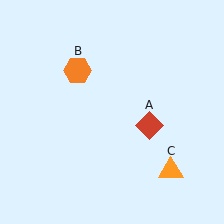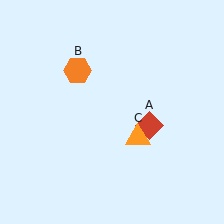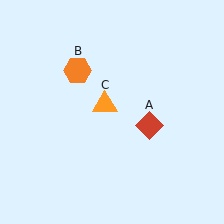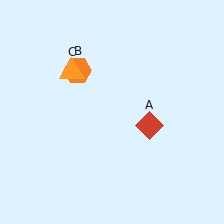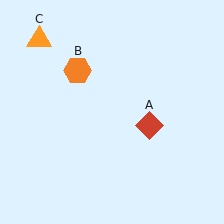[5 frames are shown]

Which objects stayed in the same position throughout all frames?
Red diamond (object A) and orange hexagon (object B) remained stationary.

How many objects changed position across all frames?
1 object changed position: orange triangle (object C).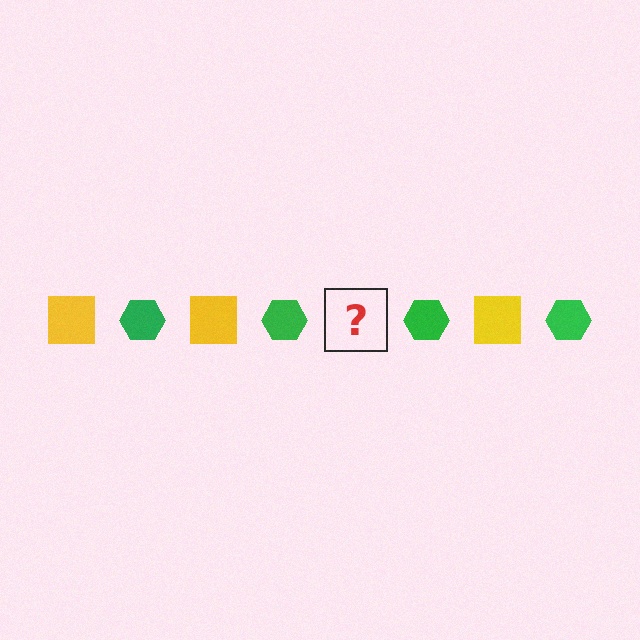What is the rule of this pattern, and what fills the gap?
The rule is that the pattern alternates between yellow square and green hexagon. The gap should be filled with a yellow square.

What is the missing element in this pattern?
The missing element is a yellow square.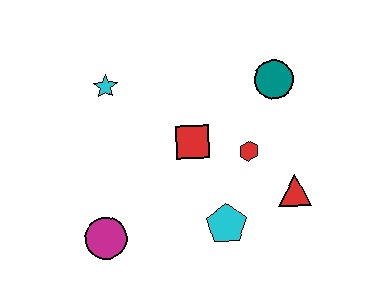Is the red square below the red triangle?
No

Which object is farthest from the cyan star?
The red triangle is farthest from the cyan star.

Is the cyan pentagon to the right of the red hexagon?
No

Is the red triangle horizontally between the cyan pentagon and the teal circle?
No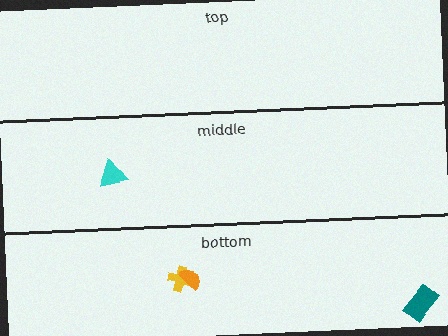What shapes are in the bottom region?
The yellow cross, the teal rectangle, the orange semicircle.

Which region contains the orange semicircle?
The bottom region.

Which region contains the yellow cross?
The bottom region.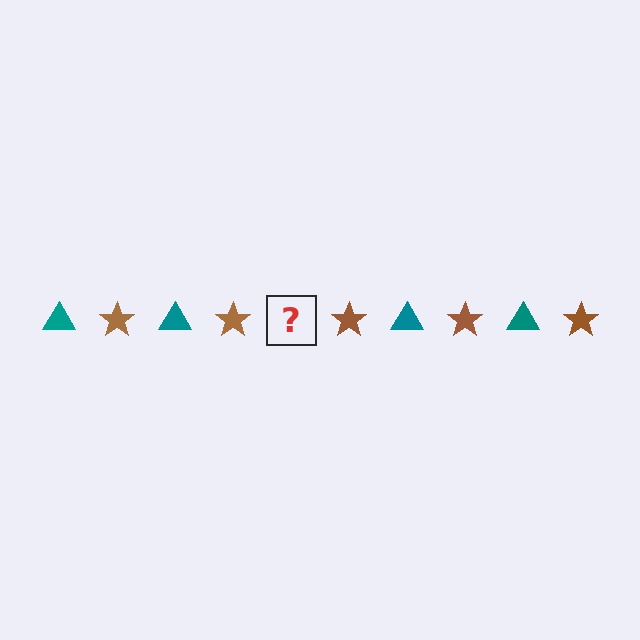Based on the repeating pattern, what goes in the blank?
The blank should be a teal triangle.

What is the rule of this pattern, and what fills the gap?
The rule is that the pattern alternates between teal triangle and brown star. The gap should be filled with a teal triangle.